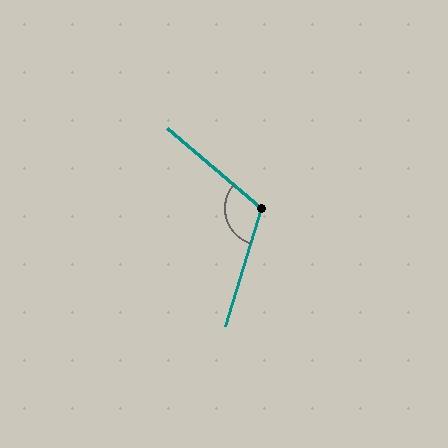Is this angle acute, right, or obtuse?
It is obtuse.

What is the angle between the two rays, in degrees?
Approximately 113 degrees.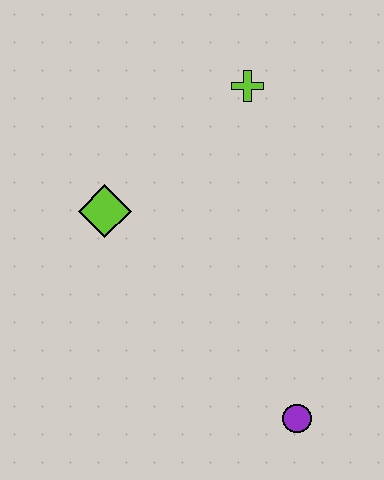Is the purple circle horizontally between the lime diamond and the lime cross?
No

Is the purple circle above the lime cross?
No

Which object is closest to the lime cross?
The lime diamond is closest to the lime cross.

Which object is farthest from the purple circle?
The lime cross is farthest from the purple circle.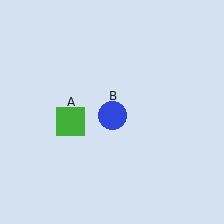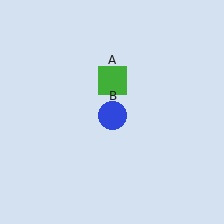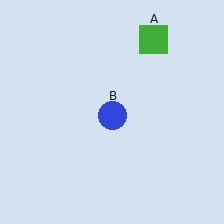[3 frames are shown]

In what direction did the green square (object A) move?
The green square (object A) moved up and to the right.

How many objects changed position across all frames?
1 object changed position: green square (object A).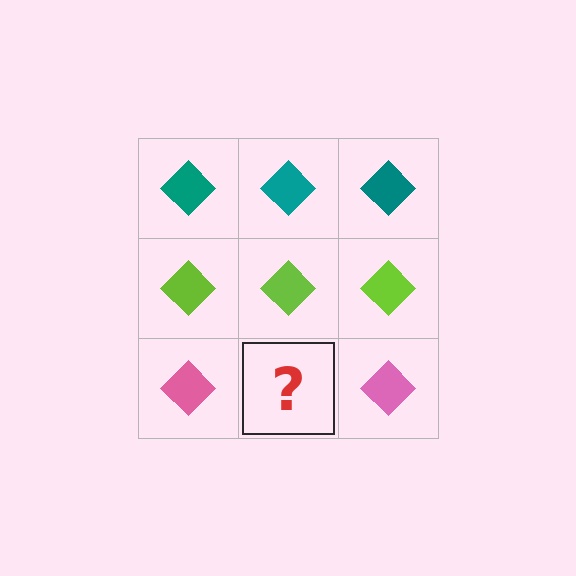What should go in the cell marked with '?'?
The missing cell should contain a pink diamond.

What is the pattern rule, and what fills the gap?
The rule is that each row has a consistent color. The gap should be filled with a pink diamond.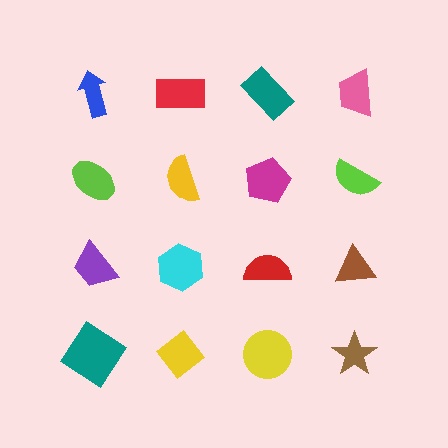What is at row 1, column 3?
A teal rectangle.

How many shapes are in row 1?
4 shapes.